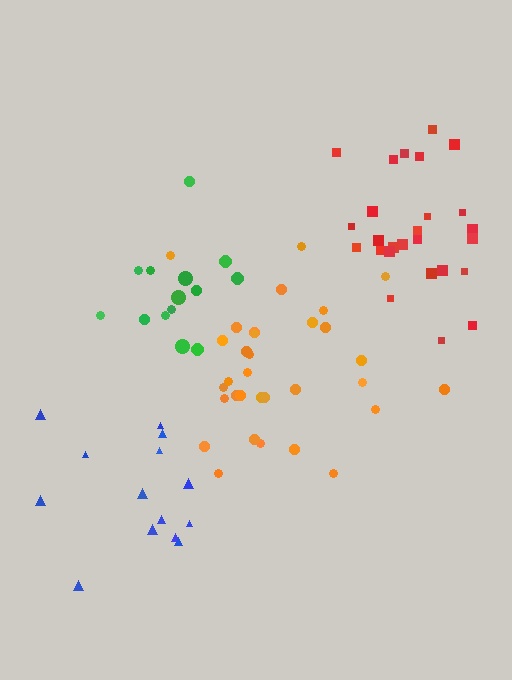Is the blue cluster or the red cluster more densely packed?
Red.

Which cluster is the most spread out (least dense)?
Blue.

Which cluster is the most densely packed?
Green.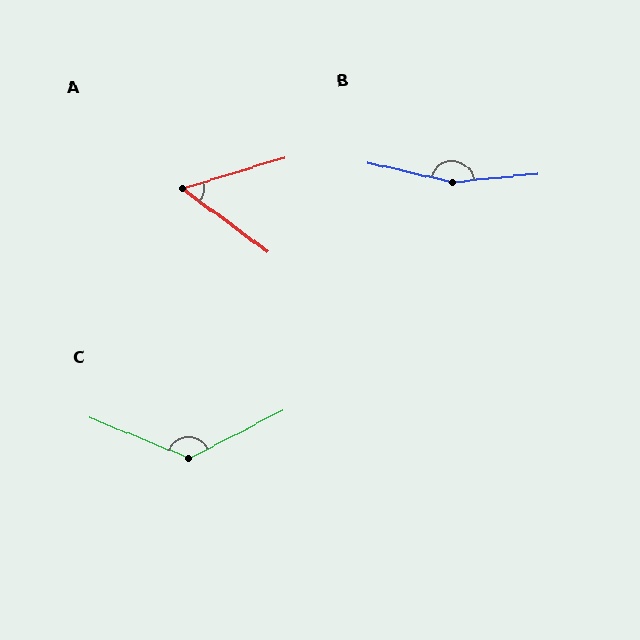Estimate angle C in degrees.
Approximately 130 degrees.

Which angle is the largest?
B, at approximately 161 degrees.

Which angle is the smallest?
A, at approximately 53 degrees.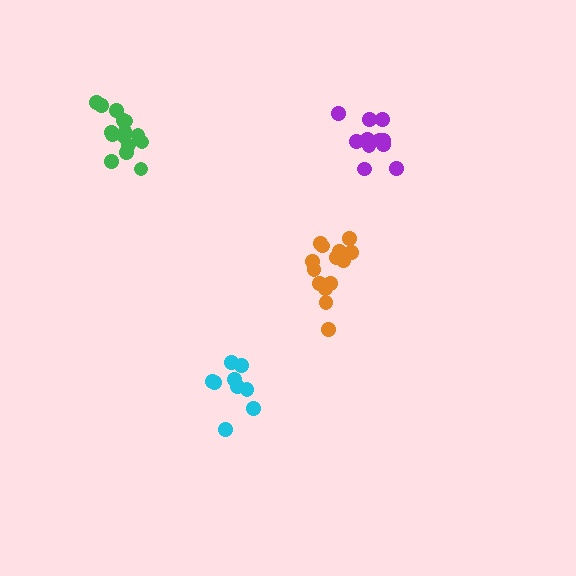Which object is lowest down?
The cyan cluster is bottommost.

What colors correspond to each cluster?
The clusters are colored: green, purple, cyan, orange.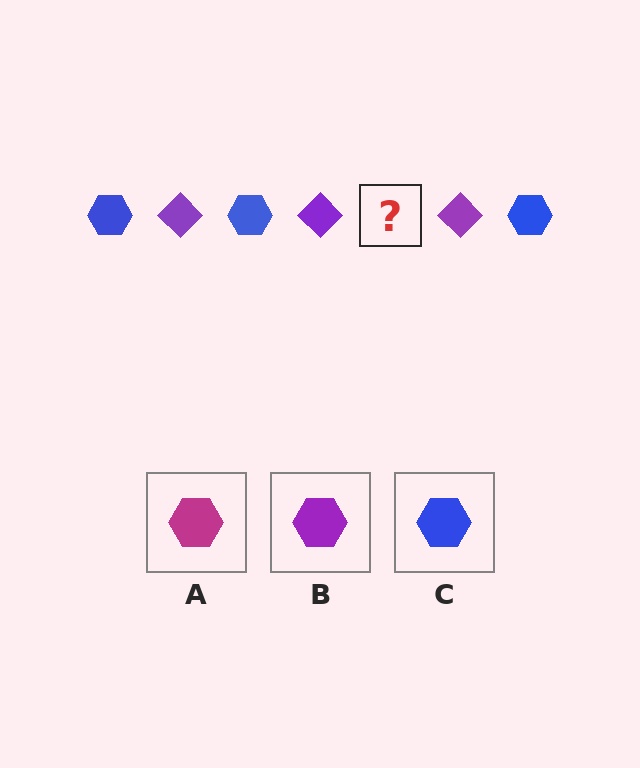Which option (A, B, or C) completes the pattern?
C.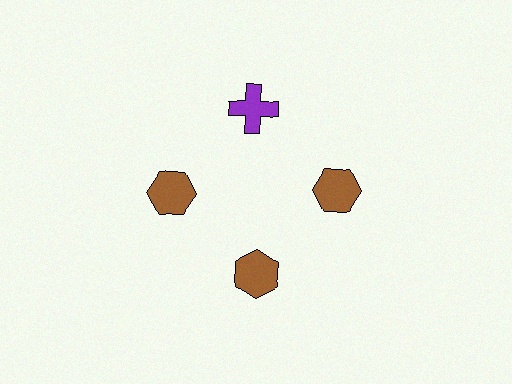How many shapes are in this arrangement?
There are 4 shapes arranged in a ring pattern.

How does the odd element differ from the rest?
It differs in both color (purple instead of brown) and shape (cross instead of hexagon).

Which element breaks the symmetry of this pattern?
The purple cross at roughly the 12 o'clock position breaks the symmetry. All other shapes are brown hexagons.